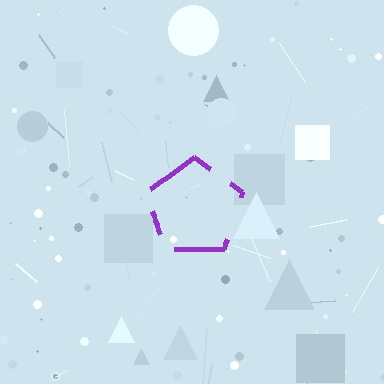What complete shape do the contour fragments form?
The contour fragments form a pentagon.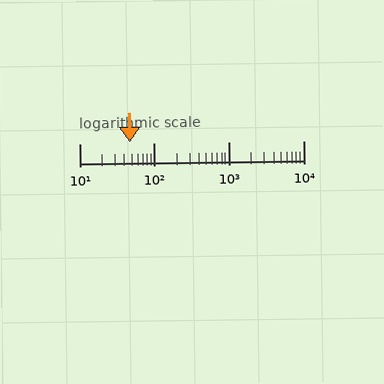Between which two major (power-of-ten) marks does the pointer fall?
The pointer is between 10 and 100.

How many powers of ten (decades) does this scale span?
The scale spans 3 decades, from 10 to 10000.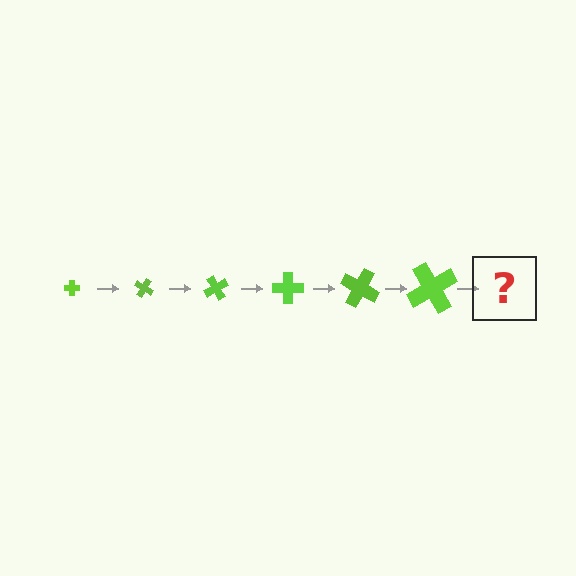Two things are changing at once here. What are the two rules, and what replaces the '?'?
The two rules are that the cross grows larger each step and it rotates 30 degrees each step. The '?' should be a cross, larger than the previous one and rotated 180 degrees from the start.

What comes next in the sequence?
The next element should be a cross, larger than the previous one and rotated 180 degrees from the start.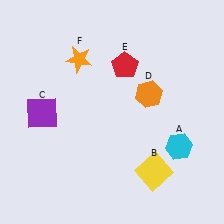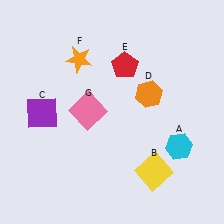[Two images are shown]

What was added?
A pink square (G) was added in Image 2.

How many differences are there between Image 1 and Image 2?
There is 1 difference between the two images.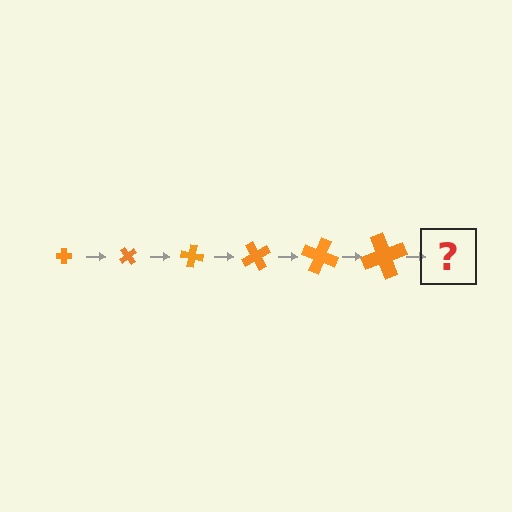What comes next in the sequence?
The next element should be a cross, larger than the previous one and rotated 300 degrees from the start.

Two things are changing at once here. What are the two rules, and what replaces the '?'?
The two rules are that the cross grows larger each step and it rotates 50 degrees each step. The '?' should be a cross, larger than the previous one and rotated 300 degrees from the start.